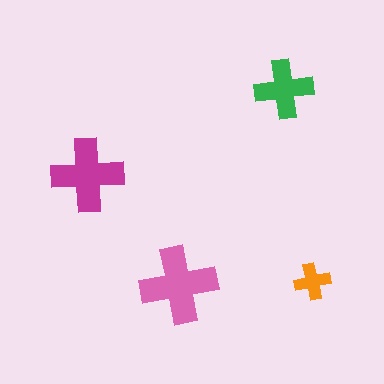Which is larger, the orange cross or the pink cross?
The pink one.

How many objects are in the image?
There are 4 objects in the image.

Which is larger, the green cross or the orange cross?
The green one.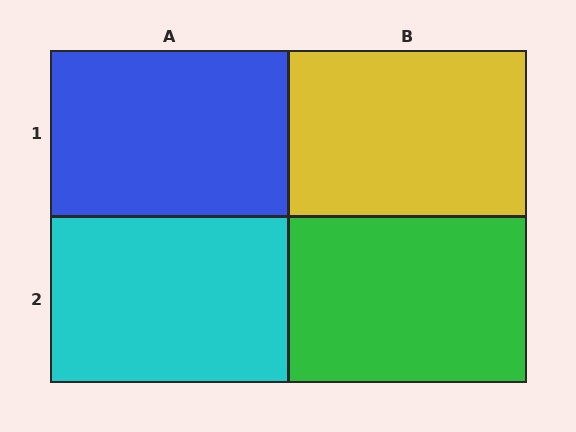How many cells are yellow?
1 cell is yellow.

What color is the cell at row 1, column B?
Yellow.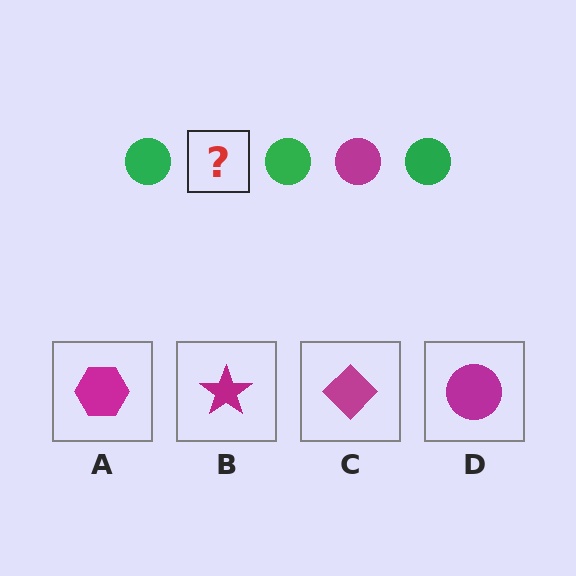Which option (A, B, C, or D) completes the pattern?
D.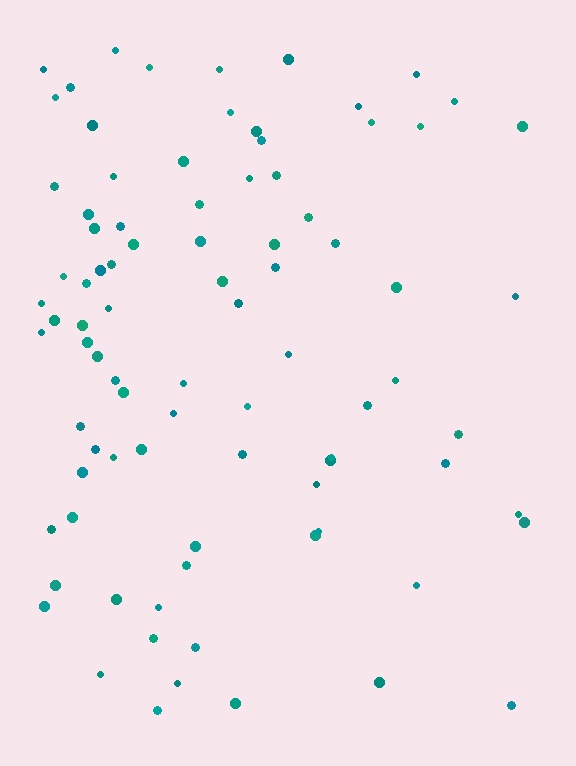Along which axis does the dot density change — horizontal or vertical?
Horizontal.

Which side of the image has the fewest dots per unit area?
The right.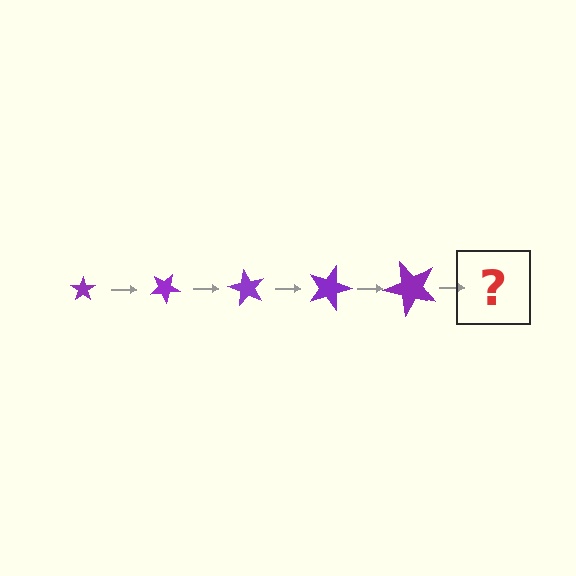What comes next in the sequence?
The next element should be a star, larger than the previous one and rotated 150 degrees from the start.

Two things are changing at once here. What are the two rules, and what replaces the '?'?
The two rules are that the star grows larger each step and it rotates 30 degrees each step. The '?' should be a star, larger than the previous one and rotated 150 degrees from the start.